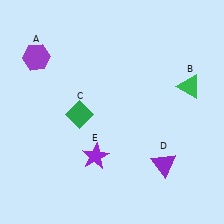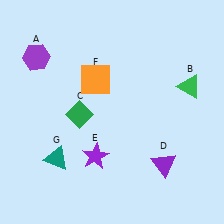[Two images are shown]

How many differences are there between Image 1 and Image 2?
There are 2 differences between the two images.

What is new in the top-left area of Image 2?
An orange square (F) was added in the top-left area of Image 2.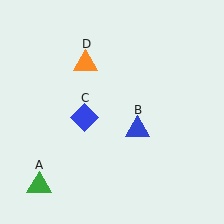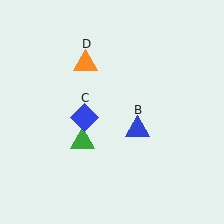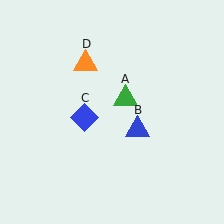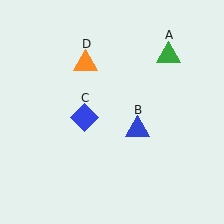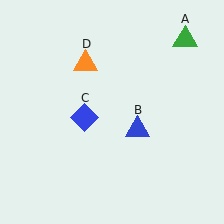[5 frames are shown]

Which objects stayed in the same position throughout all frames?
Blue triangle (object B) and blue diamond (object C) and orange triangle (object D) remained stationary.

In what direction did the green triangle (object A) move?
The green triangle (object A) moved up and to the right.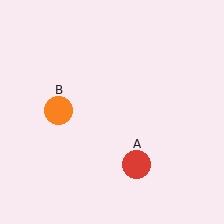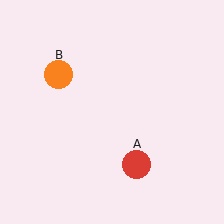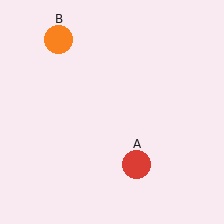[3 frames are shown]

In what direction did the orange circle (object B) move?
The orange circle (object B) moved up.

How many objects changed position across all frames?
1 object changed position: orange circle (object B).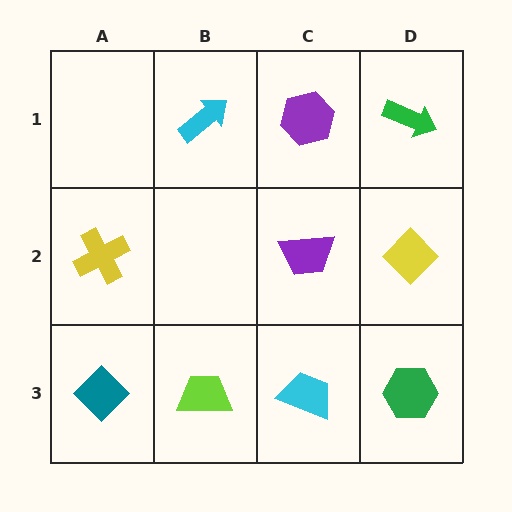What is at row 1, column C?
A purple hexagon.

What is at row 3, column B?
A lime trapezoid.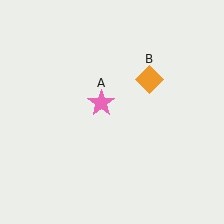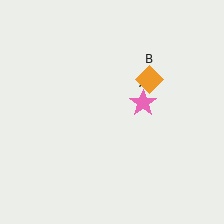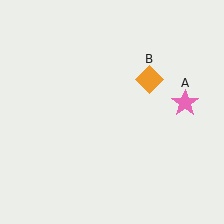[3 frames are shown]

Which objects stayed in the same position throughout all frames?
Orange diamond (object B) remained stationary.